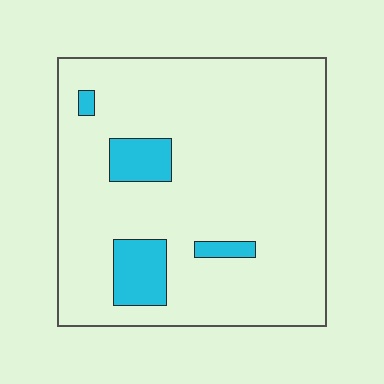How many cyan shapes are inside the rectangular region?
4.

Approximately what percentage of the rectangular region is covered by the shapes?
Approximately 10%.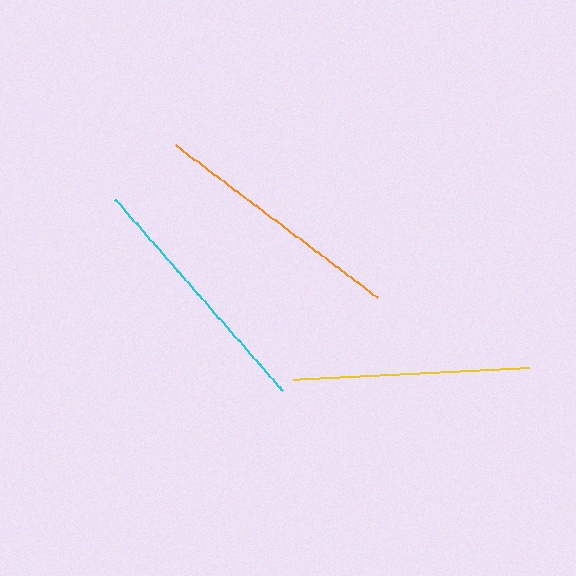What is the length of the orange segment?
The orange segment is approximately 253 pixels long.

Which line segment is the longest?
The cyan line is the longest at approximately 255 pixels.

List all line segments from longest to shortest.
From longest to shortest: cyan, orange, yellow.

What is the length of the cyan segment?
The cyan segment is approximately 255 pixels long.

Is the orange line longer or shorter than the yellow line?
The orange line is longer than the yellow line.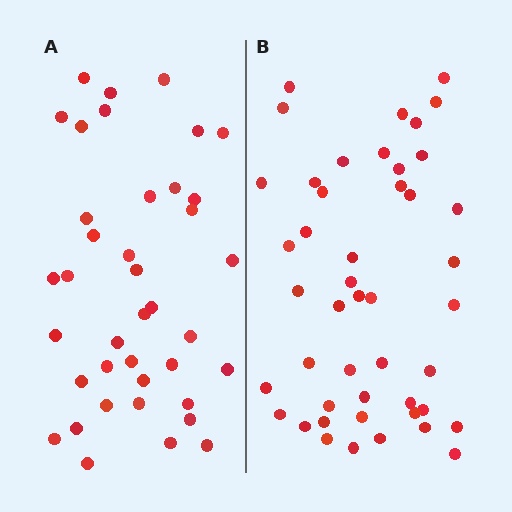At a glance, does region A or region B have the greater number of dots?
Region B (the right region) has more dots.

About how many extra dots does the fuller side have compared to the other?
Region B has roughly 8 or so more dots than region A.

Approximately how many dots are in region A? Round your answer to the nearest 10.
About 40 dots. (The exact count is 39, which rounds to 40.)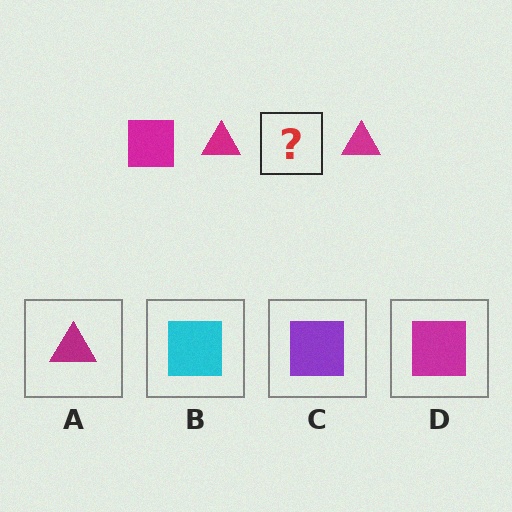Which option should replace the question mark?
Option D.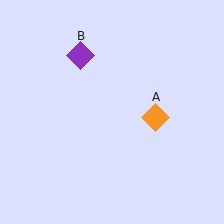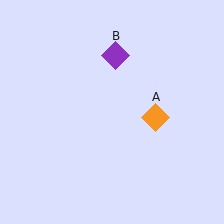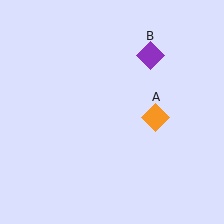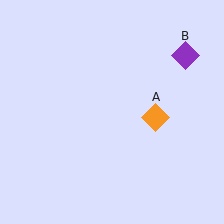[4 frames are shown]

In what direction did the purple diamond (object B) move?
The purple diamond (object B) moved right.